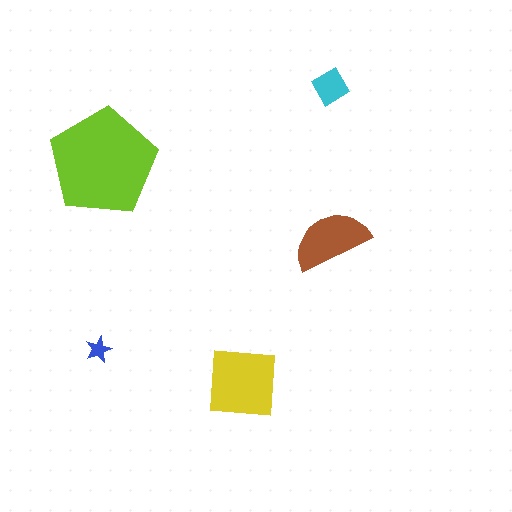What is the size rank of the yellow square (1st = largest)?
2nd.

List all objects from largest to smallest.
The lime pentagon, the yellow square, the brown semicircle, the cyan diamond, the blue star.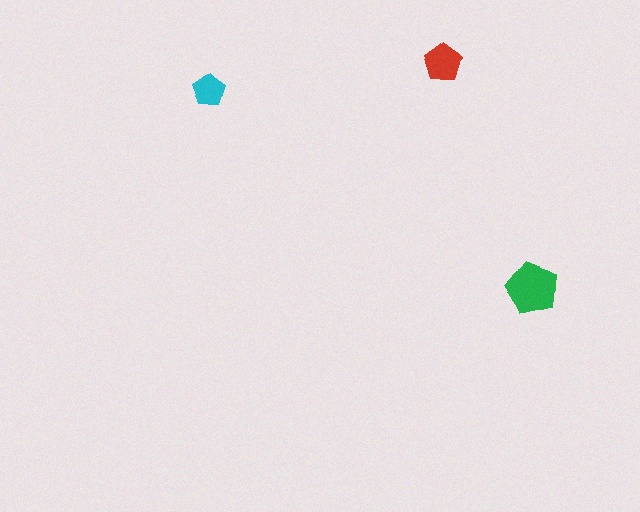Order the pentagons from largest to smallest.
the green one, the red one, the cyan one.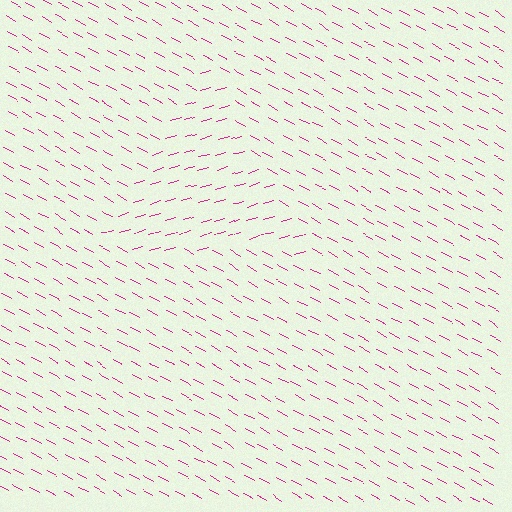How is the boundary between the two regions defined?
The boundary is defined purely by a change in line orientation (approximately 45 degrees difference). All lines are the same color and thickness.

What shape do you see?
I see a triangle.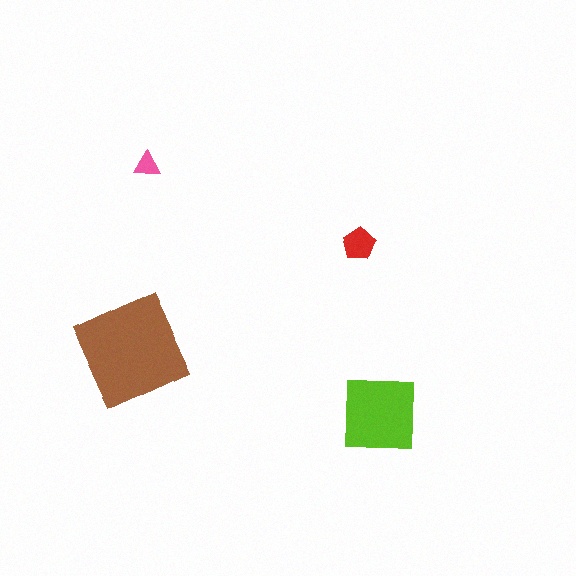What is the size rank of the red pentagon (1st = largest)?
3rd.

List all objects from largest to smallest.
The brown diamond, the lime square, the red pentagon, the pink triangle.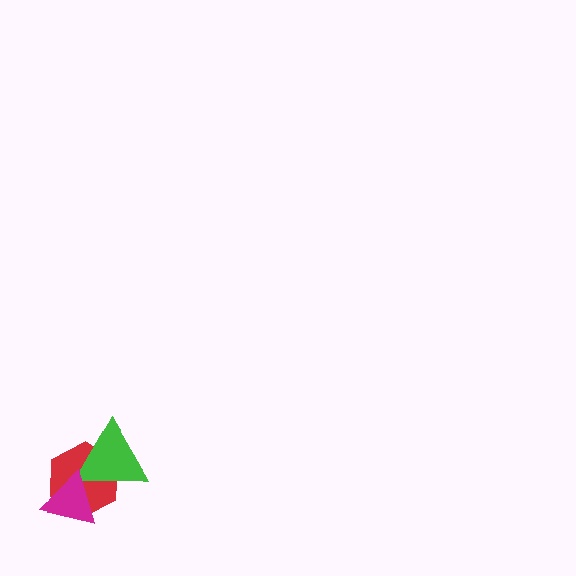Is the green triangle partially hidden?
Yes, it is partially covered by another shape.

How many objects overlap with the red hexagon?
2 objects overlap with the red hexagon.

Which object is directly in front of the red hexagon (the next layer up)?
The green triangle is directly in front of the red hexagon.